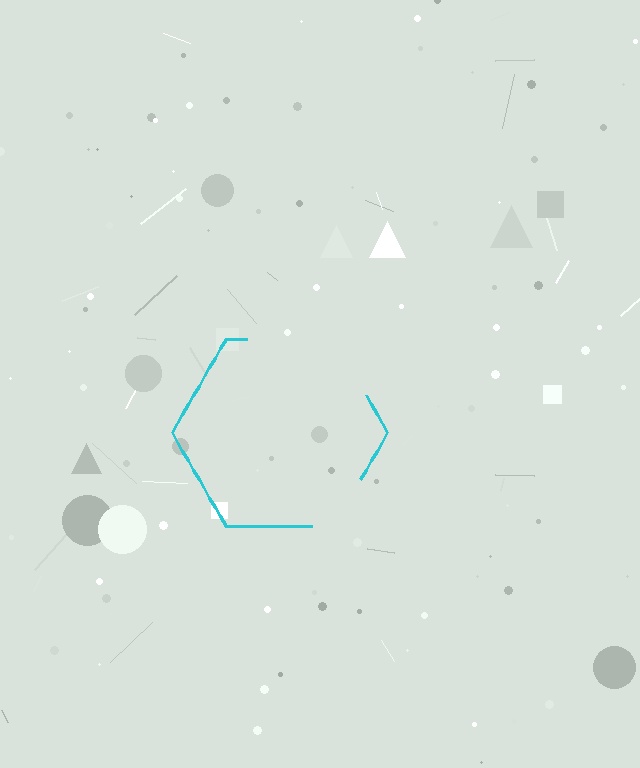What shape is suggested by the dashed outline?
The dashed outline suggests a hexagon.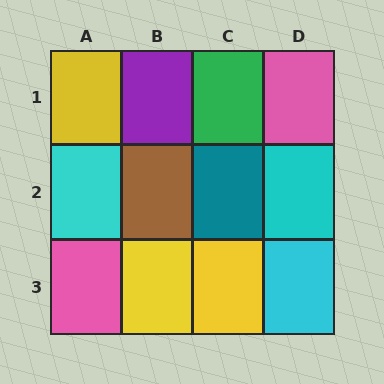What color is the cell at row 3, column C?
Yellow.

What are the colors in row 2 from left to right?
Cyan, brown, teal, cyan.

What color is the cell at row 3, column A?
Pink.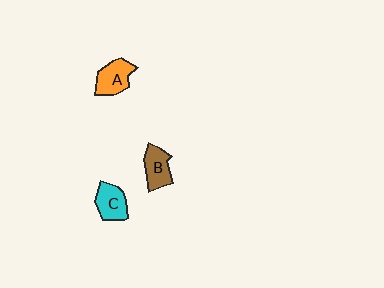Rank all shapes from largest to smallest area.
From largest to smallest: A (orange), C (cyan), B (brown).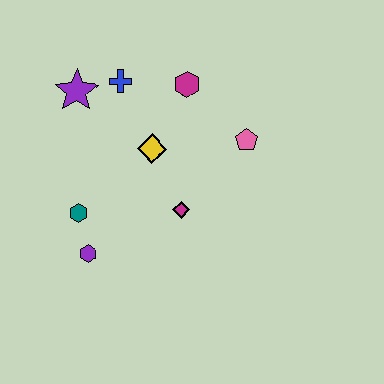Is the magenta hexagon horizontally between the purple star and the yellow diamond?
No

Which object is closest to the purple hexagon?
The teal hexagon is closest to the purple hexagon.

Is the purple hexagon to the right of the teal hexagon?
Yes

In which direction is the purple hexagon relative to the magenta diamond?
The purple hexagon is to the left of the magenta diamond.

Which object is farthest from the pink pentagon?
The purple hexagon is farthest from the pink pentagon.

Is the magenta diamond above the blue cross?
No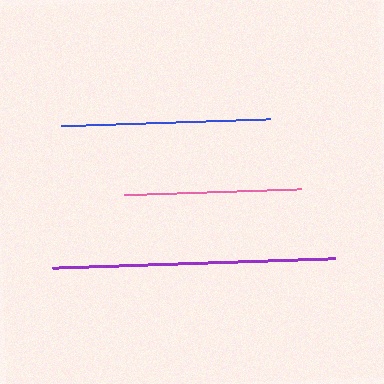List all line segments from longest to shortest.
From longest to shortest: purple, blue, pink.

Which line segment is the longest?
The purple line is the longest at approximately 283 pixels.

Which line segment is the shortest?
The pink line is the shortest at approximately 177 pixels.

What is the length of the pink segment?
The pink segment is approximately 177 pixels long.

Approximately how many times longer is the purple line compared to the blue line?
The purple line is approximately 1.4 times the length of the blue line.